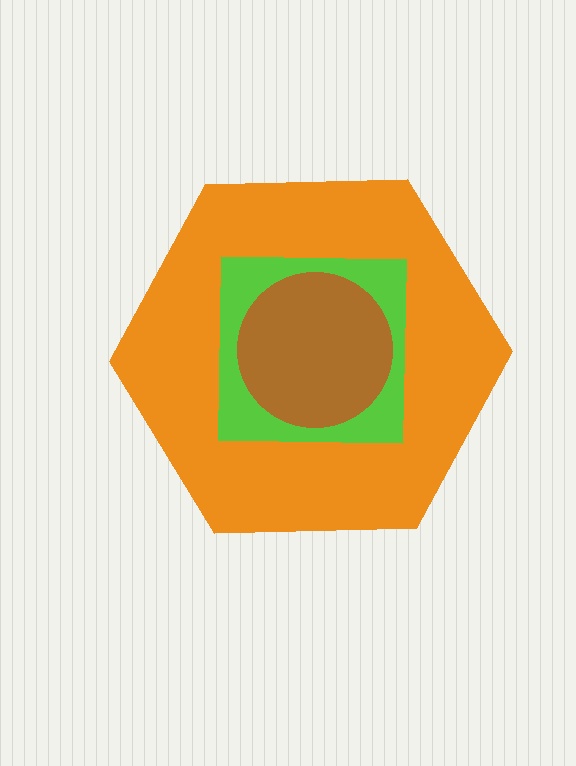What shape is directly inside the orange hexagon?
The lime square.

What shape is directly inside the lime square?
The brown circle.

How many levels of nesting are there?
3.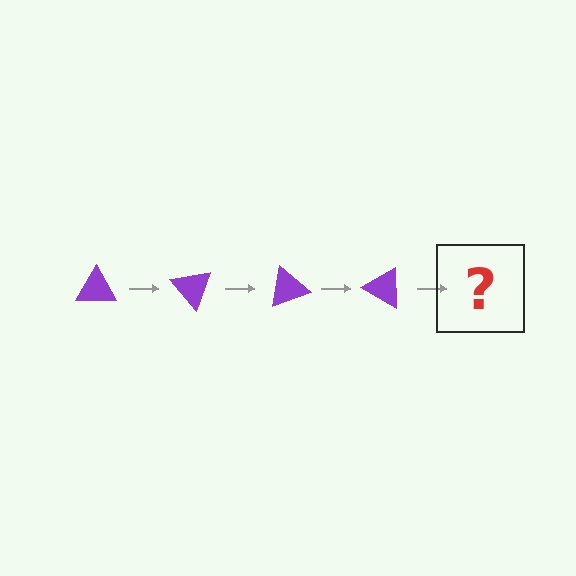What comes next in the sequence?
The next element should be a purple triangle rotated 200 degrees.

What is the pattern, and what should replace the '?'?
The pattern is that the triangle rotates 50 degrees each step. The '?' should be a purple triangle rotated 200 degrees.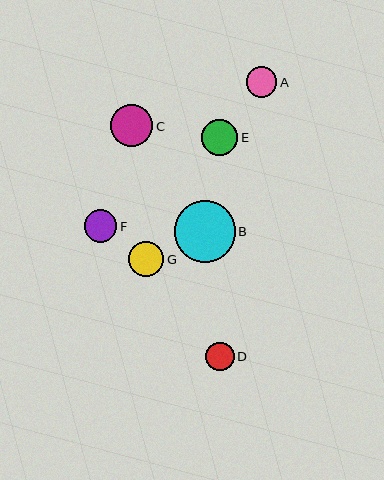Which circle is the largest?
Circle B is the largest with a size of approximately 61 pixels.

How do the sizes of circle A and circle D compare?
Circle A and circle D are approximately the same size.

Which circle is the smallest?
Circle D is the smallest with a size of approximately 28 pixels.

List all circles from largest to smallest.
From largest to smallest: B, C, E, G, F, A, D.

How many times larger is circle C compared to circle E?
Circle C is approximately 1.2 times the size of circle E.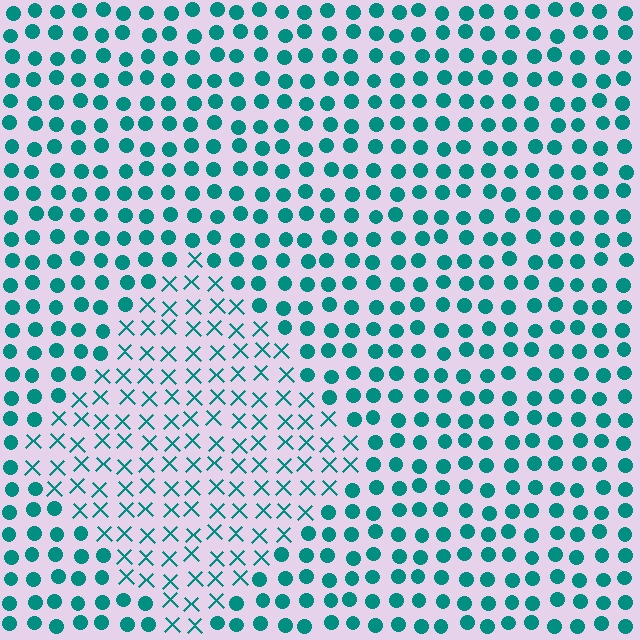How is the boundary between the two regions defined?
The boundary is defined by a change in element shape: X marks inside vs. circles outside. All elements share the same color and spacing.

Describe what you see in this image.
The image is filled with small teal elements arranged in a uniform grid. A diamond-shaped region contains X marks, while the surrounding area contains circles. The boundary is defined purely by the change in element shape.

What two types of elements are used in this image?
The image uses X marks inside the diamond region and circles outside it.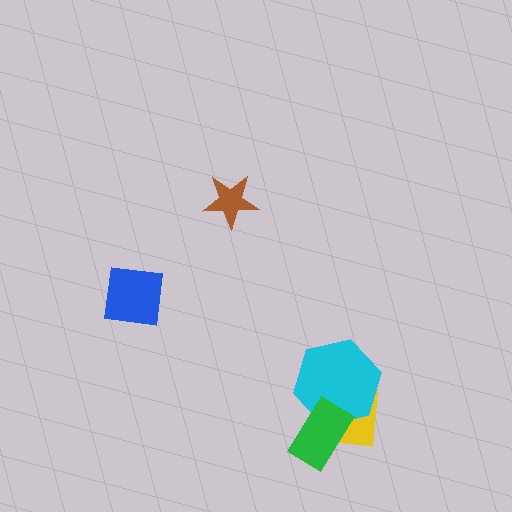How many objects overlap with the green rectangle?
2 objects overlap with the green rectangle.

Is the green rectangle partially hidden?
No, no other shape covers it.